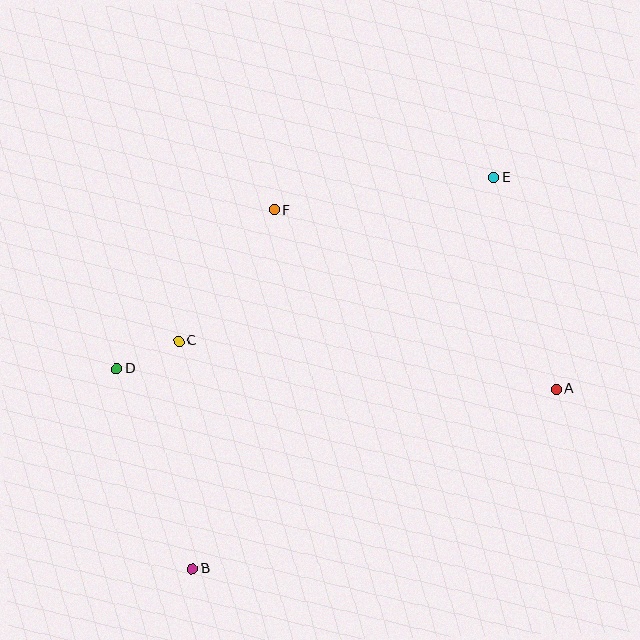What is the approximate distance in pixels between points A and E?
The distance between A and E is approximately 220 pixels.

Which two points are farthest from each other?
Points B and E are farthest from each other.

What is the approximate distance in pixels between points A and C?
The distance between A and C is approximately 381 pixels.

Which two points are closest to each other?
Points C and D are closest to each other.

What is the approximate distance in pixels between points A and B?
The distance between A and B is approximately 406 pixels.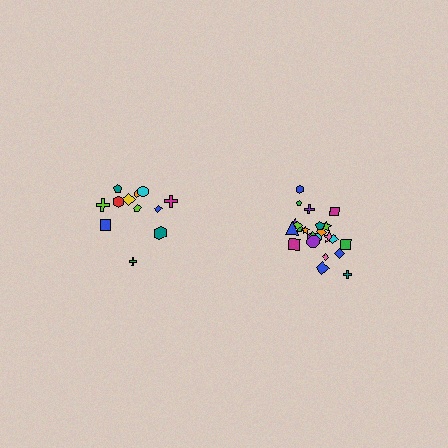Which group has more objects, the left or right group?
The right group.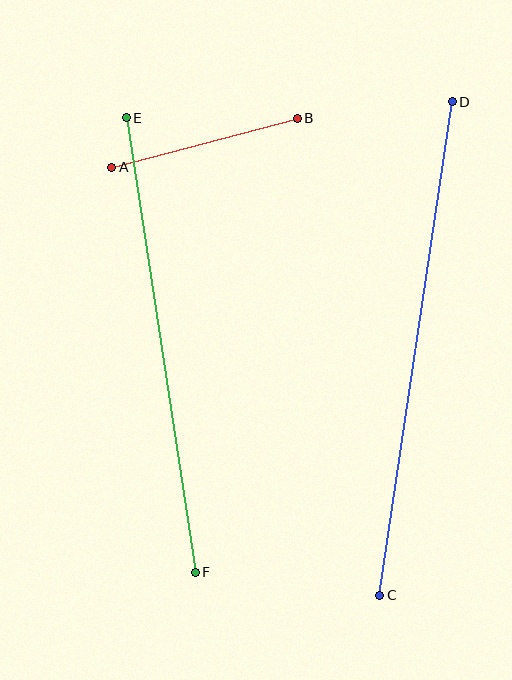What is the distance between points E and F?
The distance is approximately 460 pixels.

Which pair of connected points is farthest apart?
Points C and D are farthest apart.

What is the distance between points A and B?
The distance is approximately 192 pixels.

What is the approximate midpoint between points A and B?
The midpoint is at approximately (204, 143) pixels.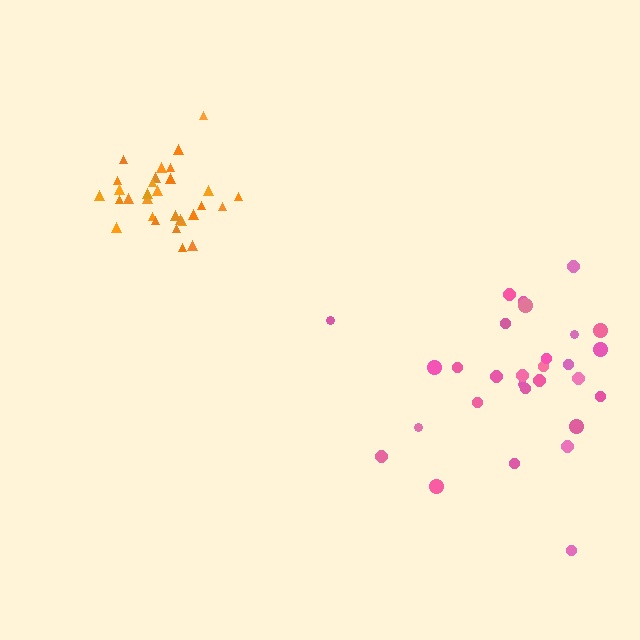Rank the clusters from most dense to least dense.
orange, pink.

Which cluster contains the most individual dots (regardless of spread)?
Orange (30).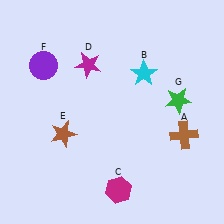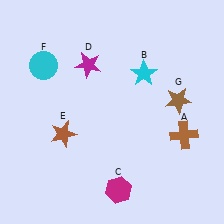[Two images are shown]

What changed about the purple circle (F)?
In Image 1, F is purple. In Image 2, it changed to cyan.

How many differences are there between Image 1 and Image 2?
There are 2 differences between the two images.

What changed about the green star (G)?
In Image 1, G is green. In Image 2, it changed to brown.